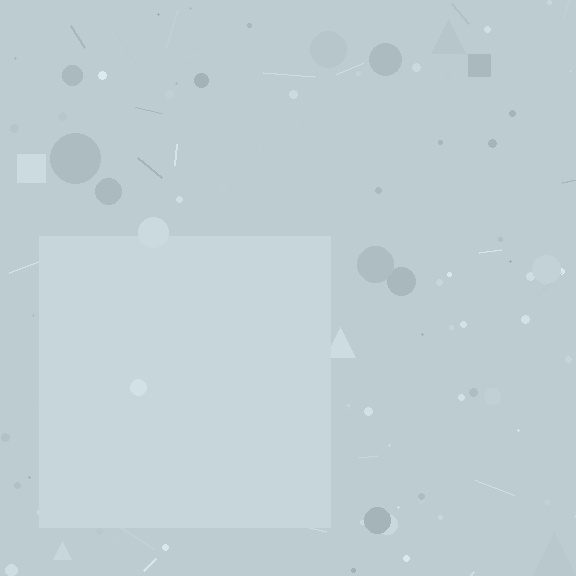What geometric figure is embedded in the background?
A square is embedded in the background.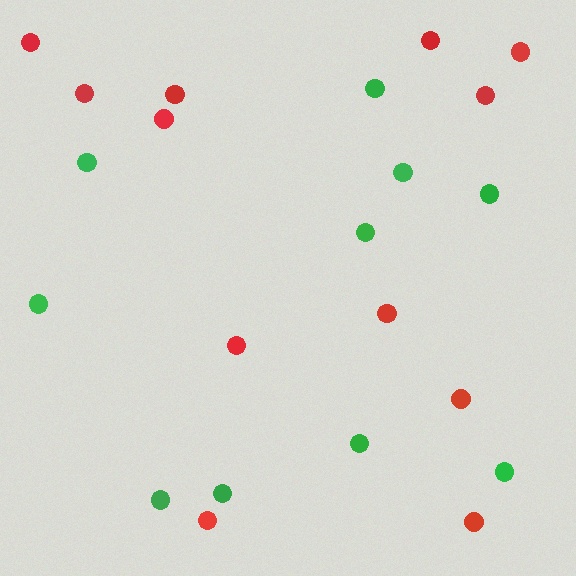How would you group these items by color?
There are 2 groups: one group of red circles (12) and one group of green circles (10).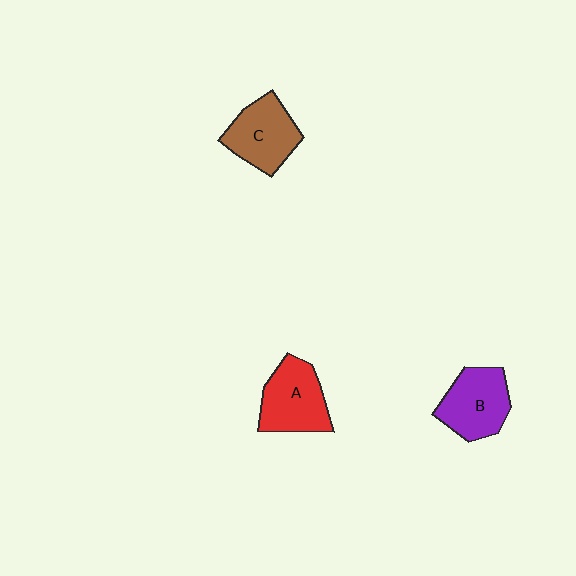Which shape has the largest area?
Shape A (red).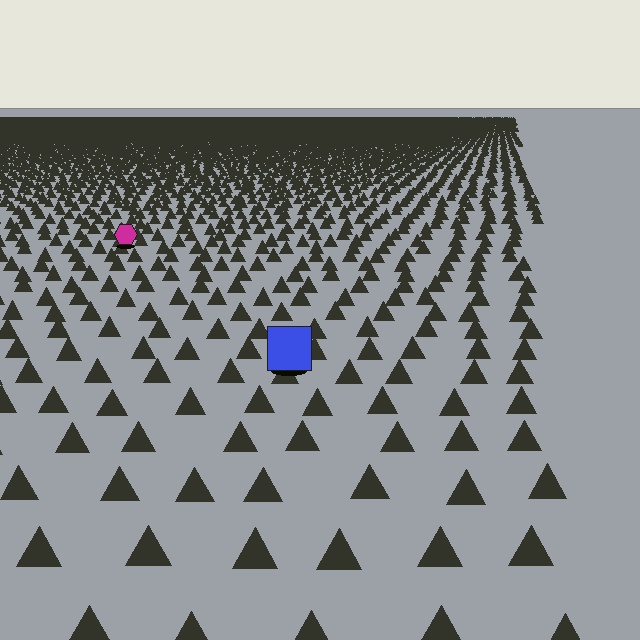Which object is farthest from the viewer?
The magenta hexagon is farthest from the viewer. It appears smaller and the ground texture around it is denser.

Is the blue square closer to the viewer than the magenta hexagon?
Yes. The blue square is closer — you can tell from the texture gradient: the ground texture is coarser near it.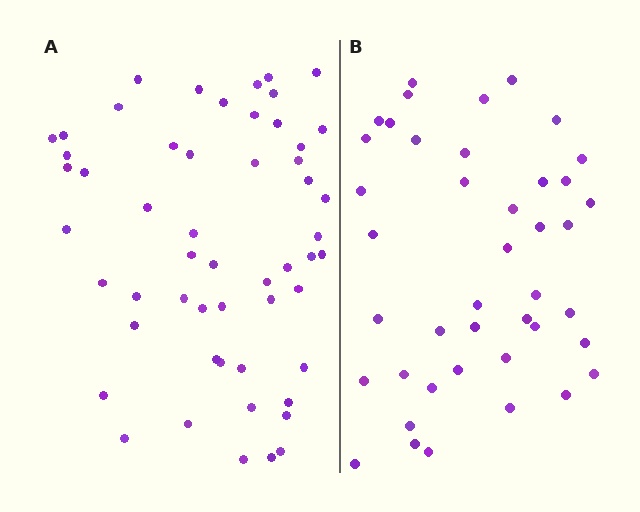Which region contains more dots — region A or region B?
Region A (the left region) has more dots.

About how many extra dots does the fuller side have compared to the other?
Region A has roughly 12 or so more dots than region B.